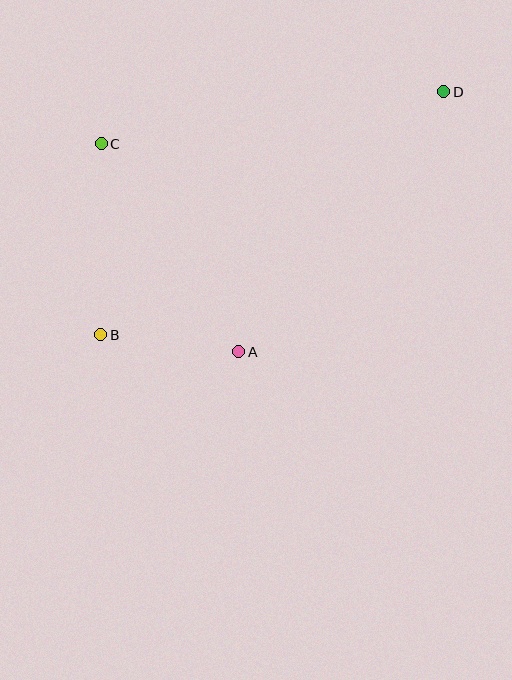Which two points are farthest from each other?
Points B and D are farthest from each other.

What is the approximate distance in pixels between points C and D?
The distance between C and D is approximately 346 pixels.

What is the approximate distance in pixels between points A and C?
The distance between A and C is approximately 249 pixels.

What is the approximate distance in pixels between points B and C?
The distance between B and C is approximately 191 pixels.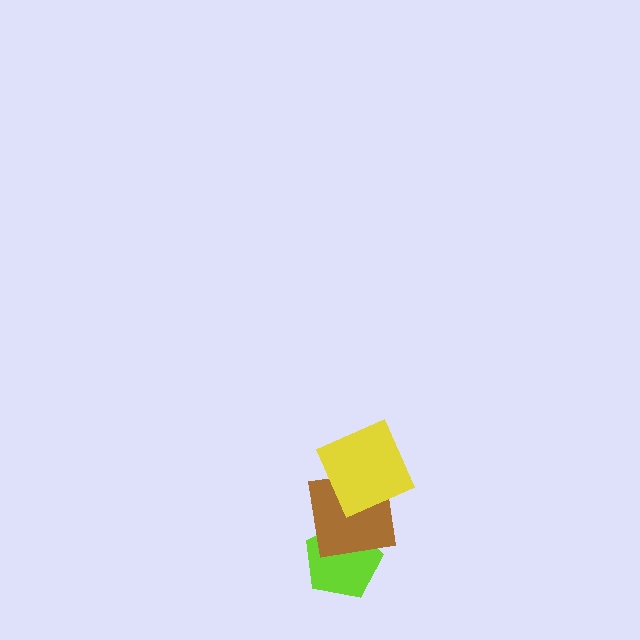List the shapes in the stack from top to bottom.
From top to bottom: the yellow square, the brown square, the lime pentagon.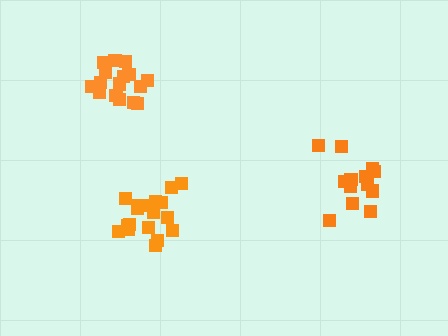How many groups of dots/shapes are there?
There are 3 groups.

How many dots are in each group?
Group 1: 14 dots, Group 2: 17 dots, Group 3: 18 dots (49 total).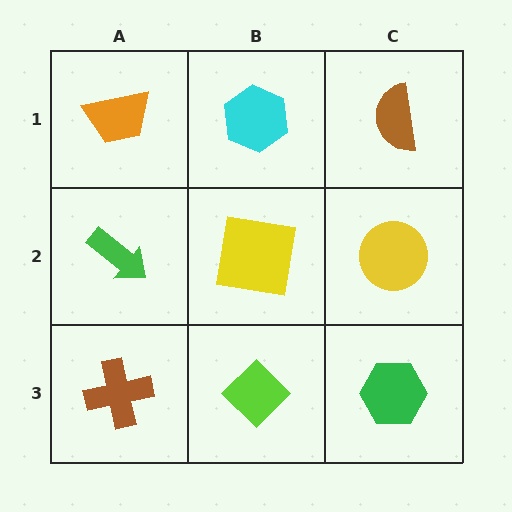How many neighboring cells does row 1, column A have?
2.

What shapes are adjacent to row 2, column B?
A cyan hexagon (row 1, column B), a lime diamond (row 3, column B), a green arrow (row 2, column A), a yellow circle (row 2, column C).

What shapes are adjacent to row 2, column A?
An orange trapezoid (row 1, column A), a brown cross (row 3, column A), a yellow square (row 2, column B).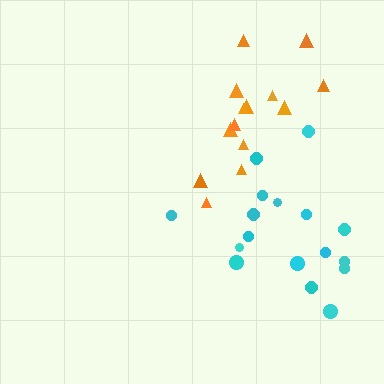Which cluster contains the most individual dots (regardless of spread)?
Cyan (17).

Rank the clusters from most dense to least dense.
cyan, orange.